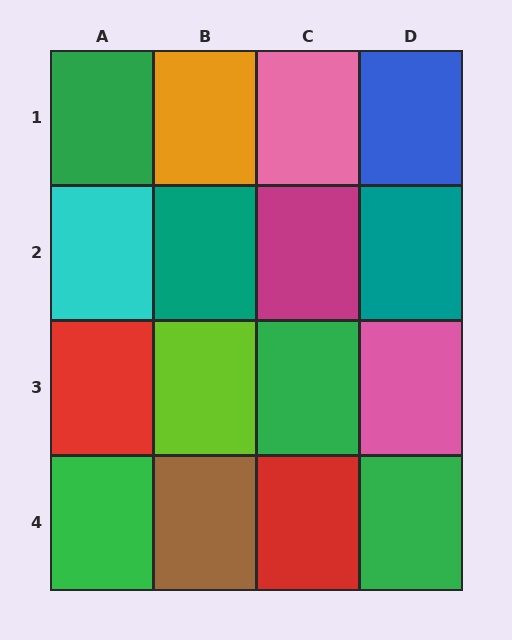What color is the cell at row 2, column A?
Cyan.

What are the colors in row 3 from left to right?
Red, lime, green, pink.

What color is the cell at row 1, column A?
Green.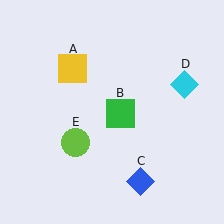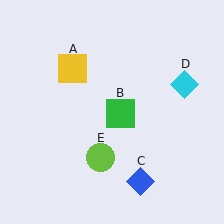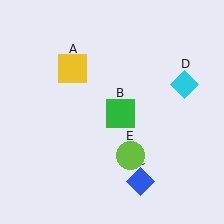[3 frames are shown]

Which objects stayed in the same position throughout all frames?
Yellow square (object A) and green square (object B) and blue diamond (object C) and cyan diamond (object D) remained stationary.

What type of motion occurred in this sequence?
The lime circle (object E) rotated counterclockwise around the center of the scene.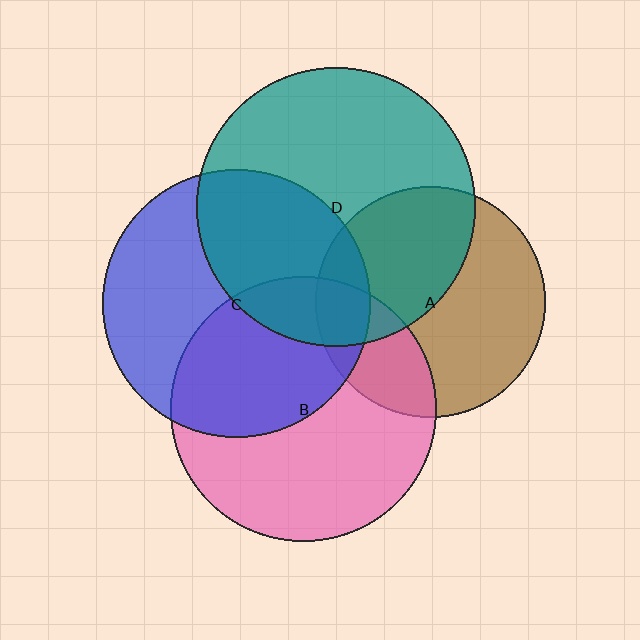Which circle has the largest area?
Circle D (teal).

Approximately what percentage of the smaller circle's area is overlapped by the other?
Approximately 45%.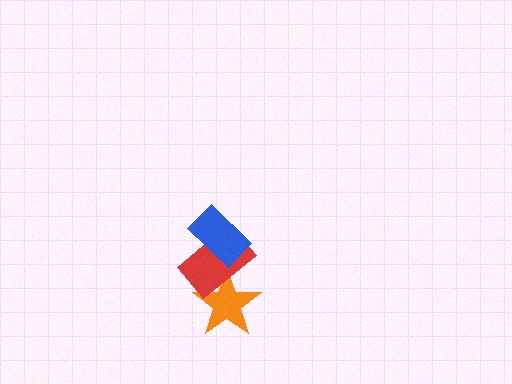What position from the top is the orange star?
The orange star is 3rd from the top.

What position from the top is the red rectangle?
The red rectangle is 2nd from the top.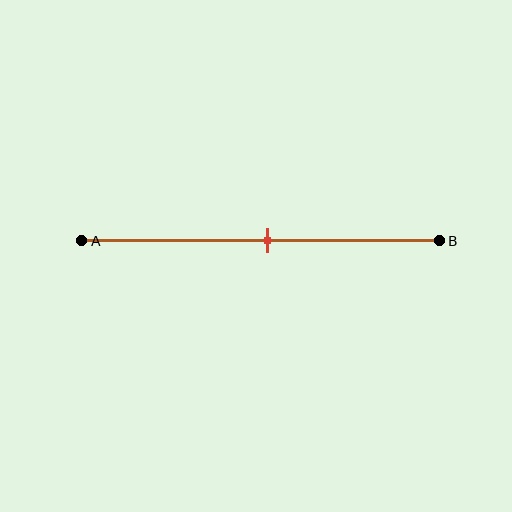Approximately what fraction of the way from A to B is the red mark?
The red mark is approximately 50% of the way from A to B.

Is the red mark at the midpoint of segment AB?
Yes, the mark is approximately at the midpoint.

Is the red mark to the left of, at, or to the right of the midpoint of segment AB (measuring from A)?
The red mark is approximately at the midpoint of segment AB.